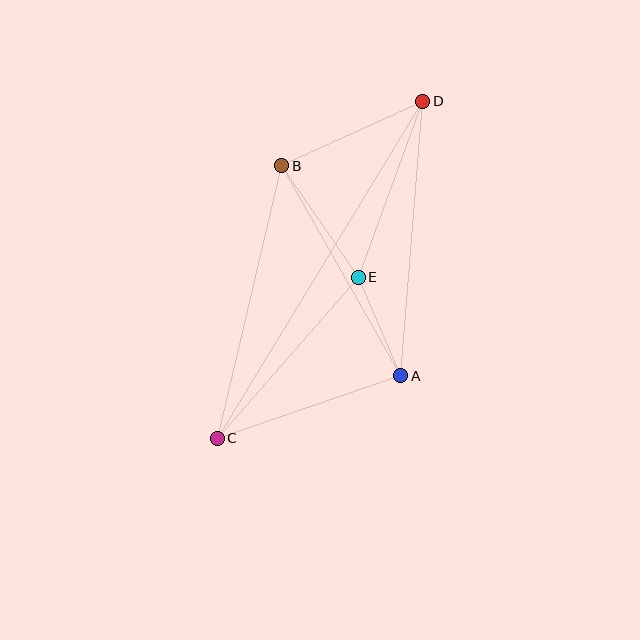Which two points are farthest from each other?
Points C and D are farthest from each other.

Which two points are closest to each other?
Points A and E are closest to each other.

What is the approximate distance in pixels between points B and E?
The distance between B and E is approximately 135 pixels.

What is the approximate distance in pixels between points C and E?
The distance between C and E is approximately 214 pixels.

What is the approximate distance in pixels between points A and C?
The distance between A and C is approximately 194 pixels.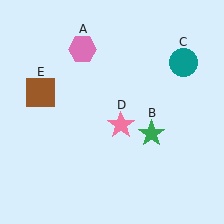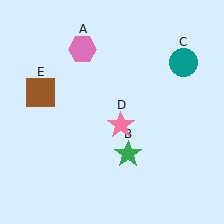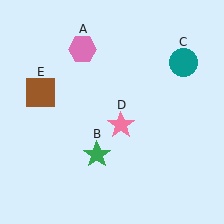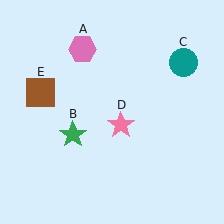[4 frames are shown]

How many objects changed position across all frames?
1 object changed position: green star (object B).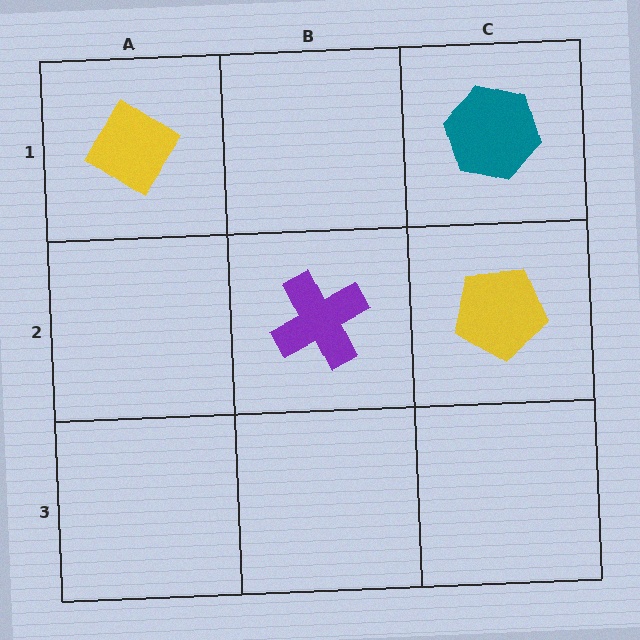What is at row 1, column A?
A yellow diamond.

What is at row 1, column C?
A teal hexagon.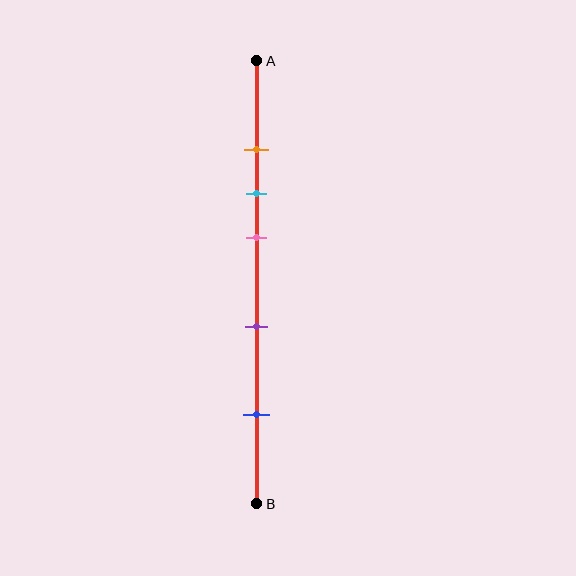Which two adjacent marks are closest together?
The orange and cyan marks are the closest adjacent pair.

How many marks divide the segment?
There are 5 marks dividing the segment.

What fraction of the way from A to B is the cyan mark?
The cyan mark is approximately 30% (0.3) of the way from A to B.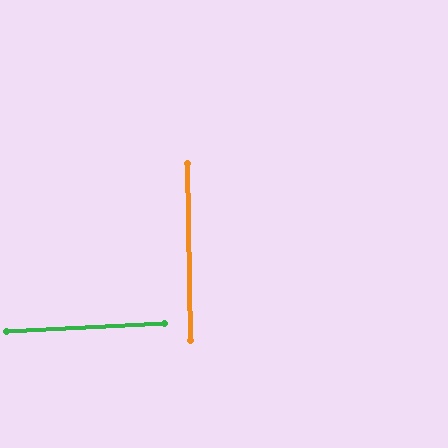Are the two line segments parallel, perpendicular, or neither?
Perpendicular — they meet at approximately 88°.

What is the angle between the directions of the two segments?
Approximately 88 degrees.